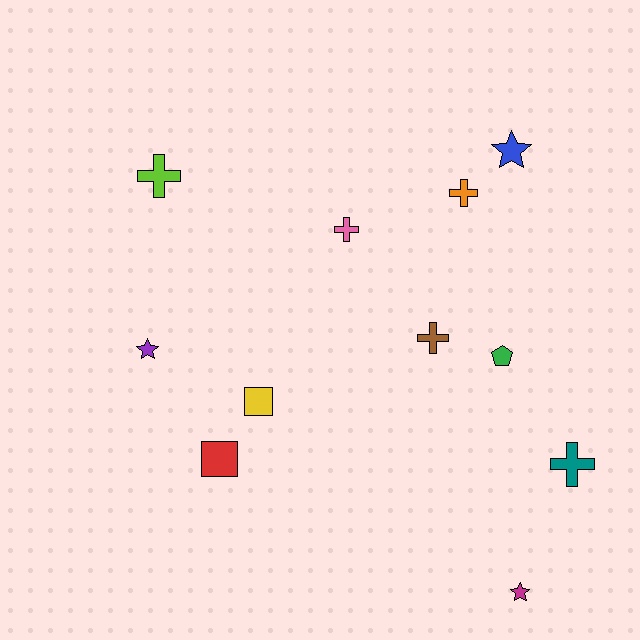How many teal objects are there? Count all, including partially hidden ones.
There is 1 teal object.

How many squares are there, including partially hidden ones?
There are 2 squares.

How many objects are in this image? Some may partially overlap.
There are 11 objects.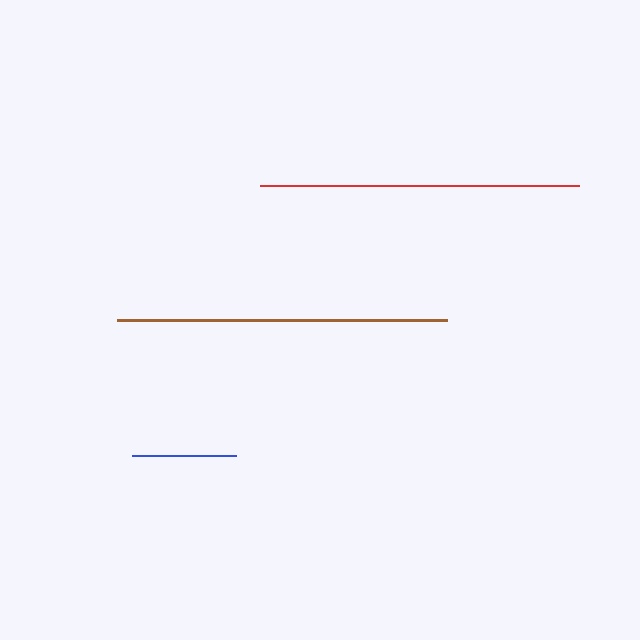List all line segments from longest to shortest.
From longest to shortest: brown, red, blue.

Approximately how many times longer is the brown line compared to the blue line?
The brown line is approximately 3.2 times the length of the blue line.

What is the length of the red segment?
The red segment is approximately 319 pixels long.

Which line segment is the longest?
The brown line is the longest at approximately 330 pixels.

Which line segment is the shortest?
The blue line is the shortest at approximately 104 pixels.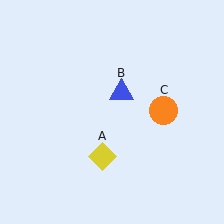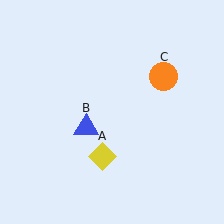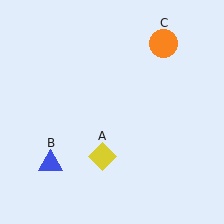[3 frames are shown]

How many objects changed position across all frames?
2 objects changed position: blue triangle (object B), orange circle (object C).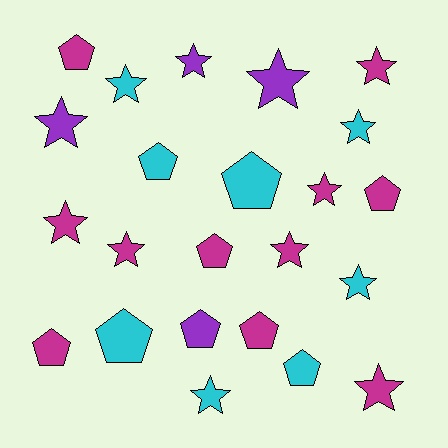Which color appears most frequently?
Magenta, with 11 objects.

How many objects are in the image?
There are 23 objects.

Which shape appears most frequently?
Star, with 13 objects.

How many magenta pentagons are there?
There are 5 magenta pentagons.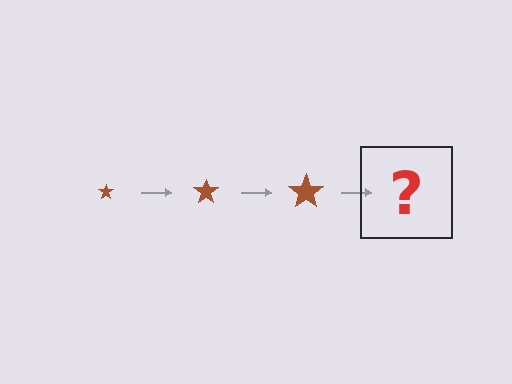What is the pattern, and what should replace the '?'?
The pattern is that the star gets progressively larger each step. The '?' should be a brown star, larger than the previous one.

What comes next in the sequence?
The next element should be a brown star, larger than the previous one.